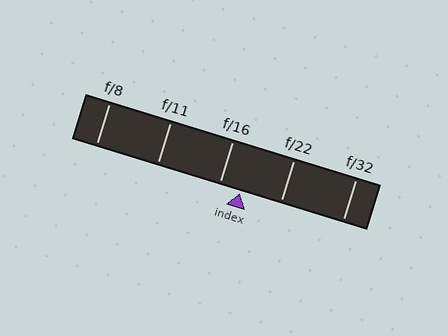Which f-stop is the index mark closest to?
The index mark is closest to f/16.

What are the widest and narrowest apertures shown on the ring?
The widest aperture shown is f/8 and the narrowest is f/32.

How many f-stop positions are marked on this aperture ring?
There are 5 f-stop positions marked.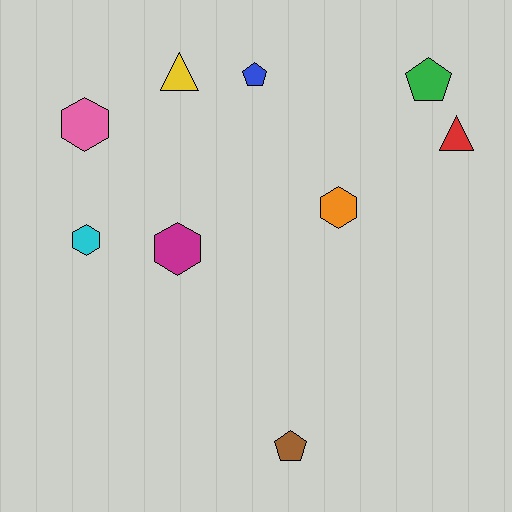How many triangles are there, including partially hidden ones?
There are 2 triangles.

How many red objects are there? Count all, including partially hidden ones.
There is 1 red object.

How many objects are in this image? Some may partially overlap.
There are 9 objects.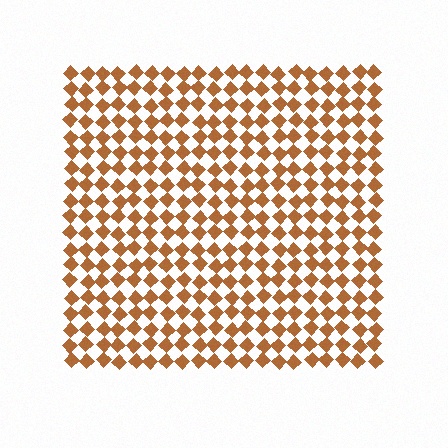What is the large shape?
The large shape is a square.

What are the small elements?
The small elements are diamonds.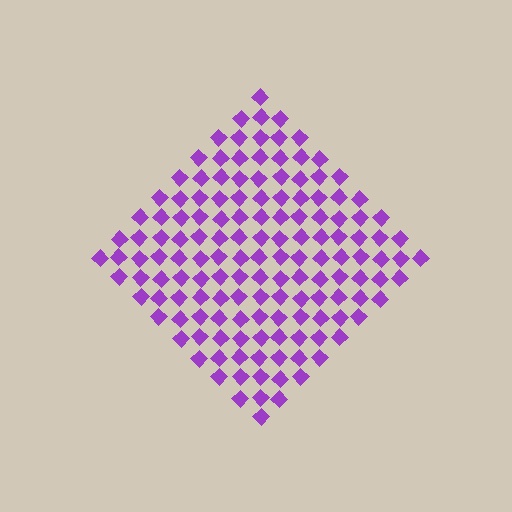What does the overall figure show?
The overall figure shows a diamond.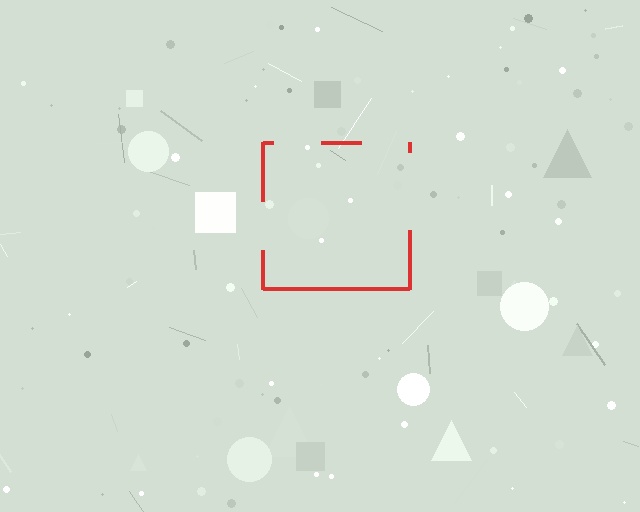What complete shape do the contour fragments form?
The contour fragments form a square.